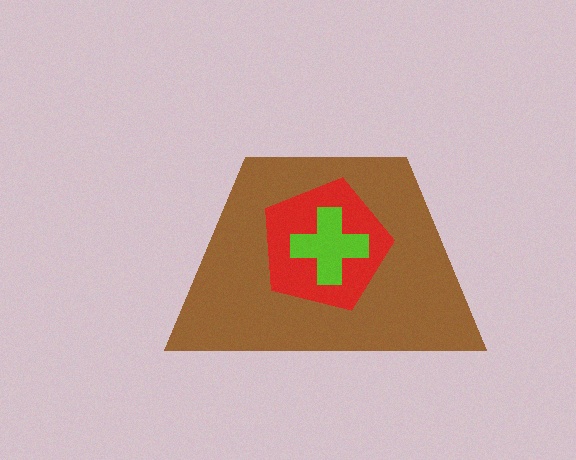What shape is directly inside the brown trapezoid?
The red pentagon.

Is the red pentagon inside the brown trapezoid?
Yes.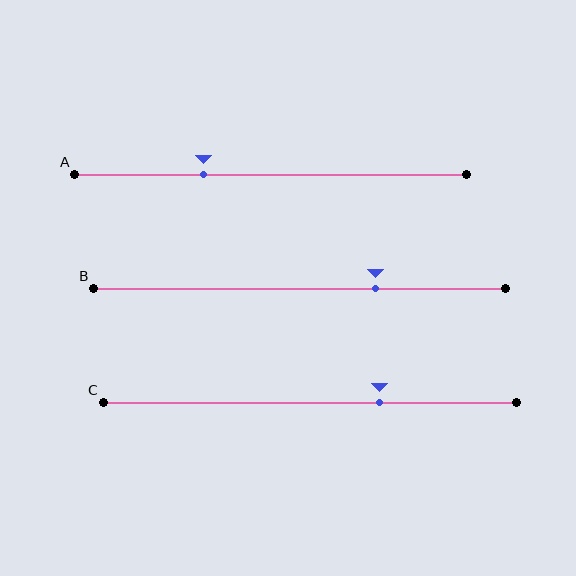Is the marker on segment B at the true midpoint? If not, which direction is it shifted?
No, the marker on segment B is shifted to the right by about 19% of the segment length.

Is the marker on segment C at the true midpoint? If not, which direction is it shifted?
No, the marker on segment C is shifted to the right by about 17% of the segment length.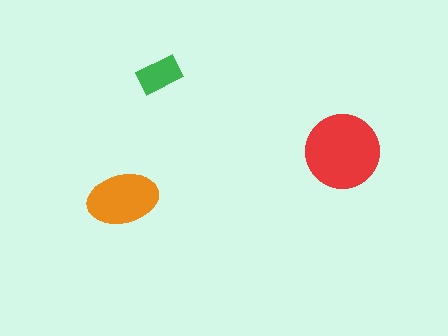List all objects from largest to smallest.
The red circle, the orange ellipse, the green rectangle.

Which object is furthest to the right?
The red circle is rightmost.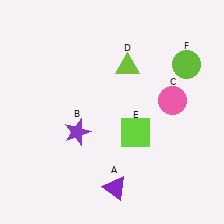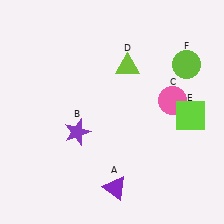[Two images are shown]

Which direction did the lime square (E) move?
The lime square (E) moved right.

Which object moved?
The lime square (E) moved right.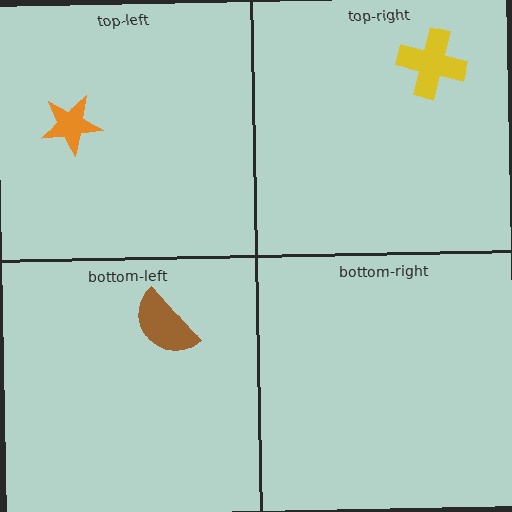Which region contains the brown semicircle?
The bottom-left region.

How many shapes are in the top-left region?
1.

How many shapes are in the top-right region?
1.